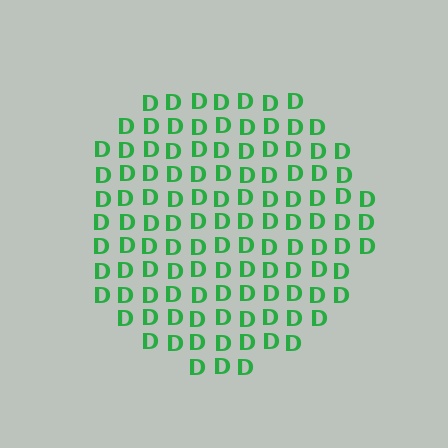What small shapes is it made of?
It is made of small letter D's.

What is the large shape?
The large shape is a circle.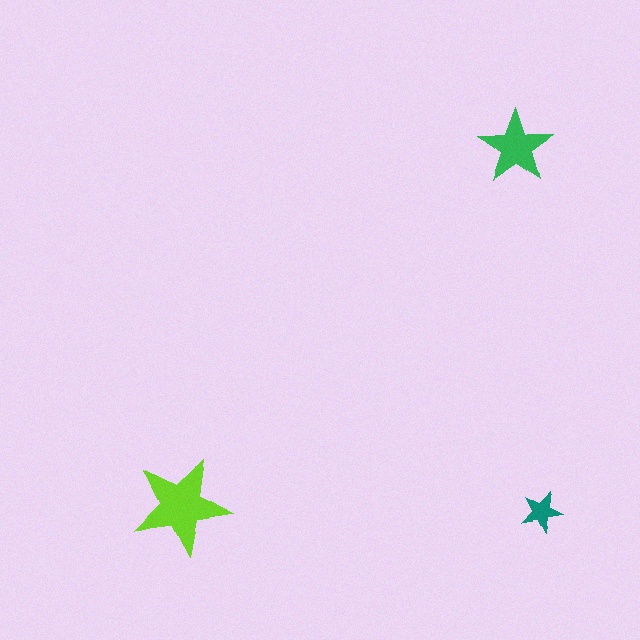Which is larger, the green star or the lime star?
The lime one.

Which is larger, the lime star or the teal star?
The lime one.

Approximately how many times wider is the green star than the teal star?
About 2 times wider.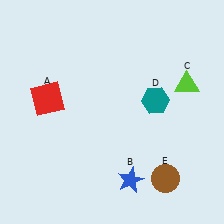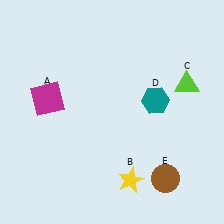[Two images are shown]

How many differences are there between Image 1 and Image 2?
There are 2 differences between the two images.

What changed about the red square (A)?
In Image 1, A is red. In Image 2, it changed to magenta.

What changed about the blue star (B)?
In Image 1, B is blue. In Image 2, it changed to yellow.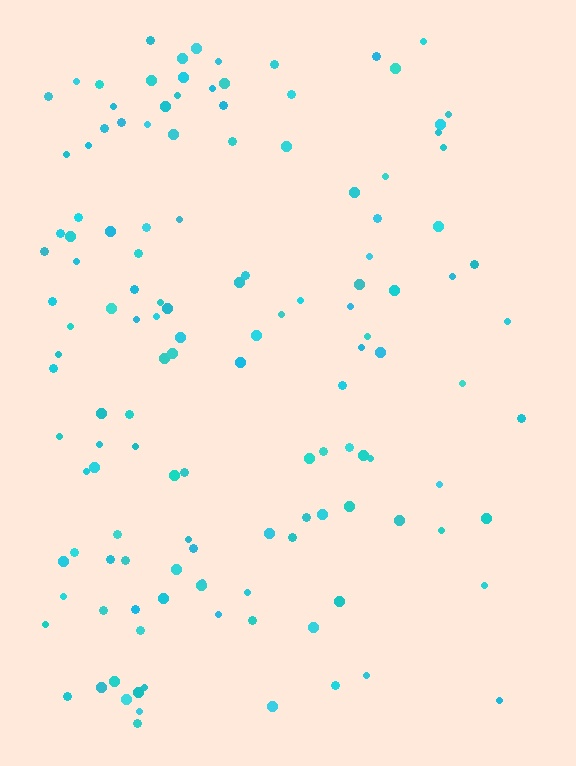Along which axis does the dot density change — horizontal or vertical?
Horizontal.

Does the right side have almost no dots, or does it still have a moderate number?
Still a moderate number, just noticeably fewer than the left.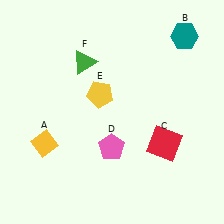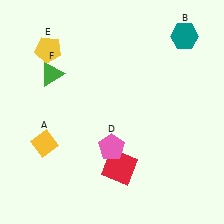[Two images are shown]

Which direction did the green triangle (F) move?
The green triangle (F) moved left.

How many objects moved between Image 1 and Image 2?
3 objects moved between the two images.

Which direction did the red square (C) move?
The red square (C) moved left.